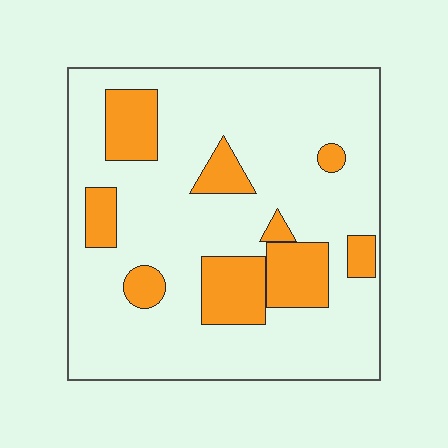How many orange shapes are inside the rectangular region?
9.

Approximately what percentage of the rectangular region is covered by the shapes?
Approximately 20%.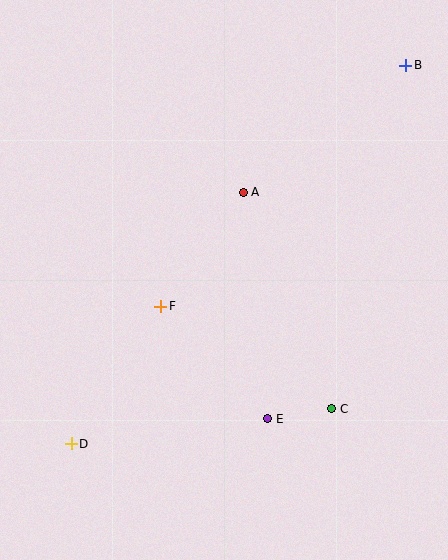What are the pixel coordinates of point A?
Point A is at (243, 192).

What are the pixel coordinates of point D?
Point D is at (71, 444).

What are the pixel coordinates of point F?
Point F is at (161, 306).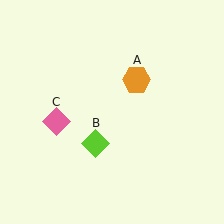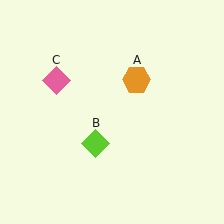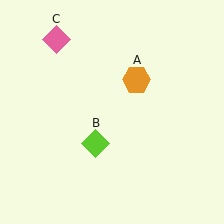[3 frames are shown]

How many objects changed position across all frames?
1 object changed position: pink diamond (object C).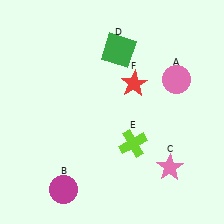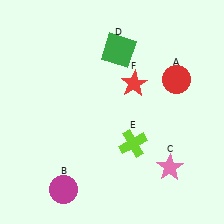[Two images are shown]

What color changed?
The circle (A) changed from pink in Image 1 to red in Image 2.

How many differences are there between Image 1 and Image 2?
There is 1 difference between the two images.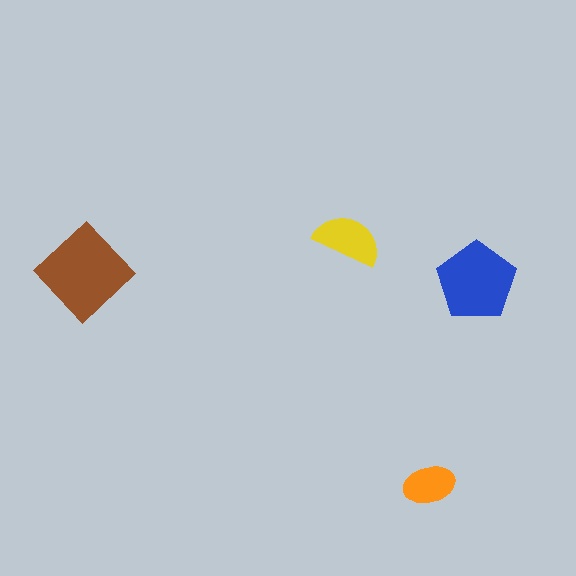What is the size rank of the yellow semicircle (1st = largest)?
3rd.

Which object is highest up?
The yellow semicircle is topmost.